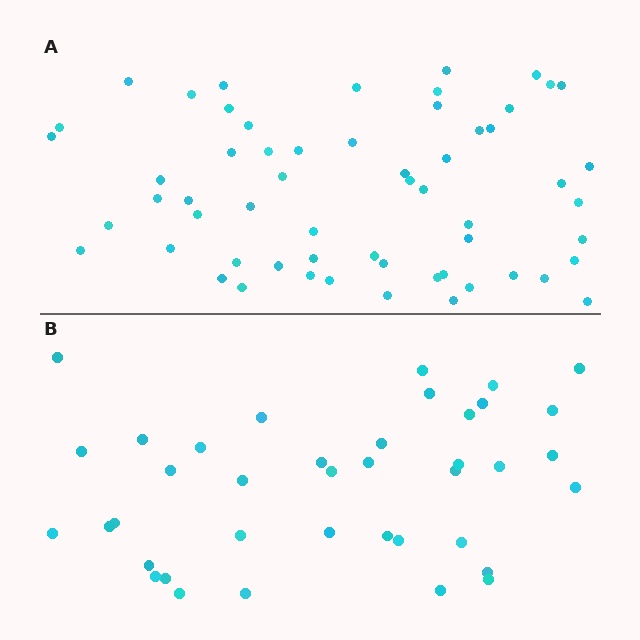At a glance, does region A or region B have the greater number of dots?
Region A (the top region) has more dots.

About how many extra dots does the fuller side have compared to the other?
Region A has approximately 20 more dots than region B.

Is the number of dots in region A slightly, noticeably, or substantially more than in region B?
Region A has substantially more. The ratio is roughly 1.5 to 1.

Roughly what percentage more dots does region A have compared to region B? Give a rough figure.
About 50% more.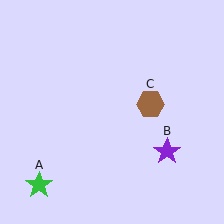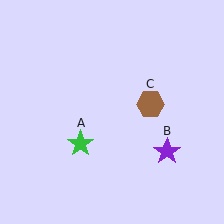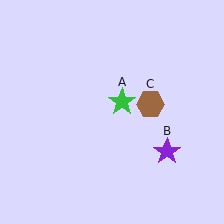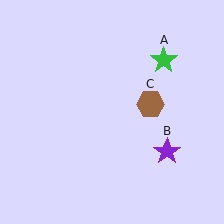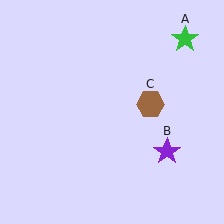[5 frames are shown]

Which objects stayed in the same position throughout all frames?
Purple star (object B) and brown hexagon (object C) remained stationary.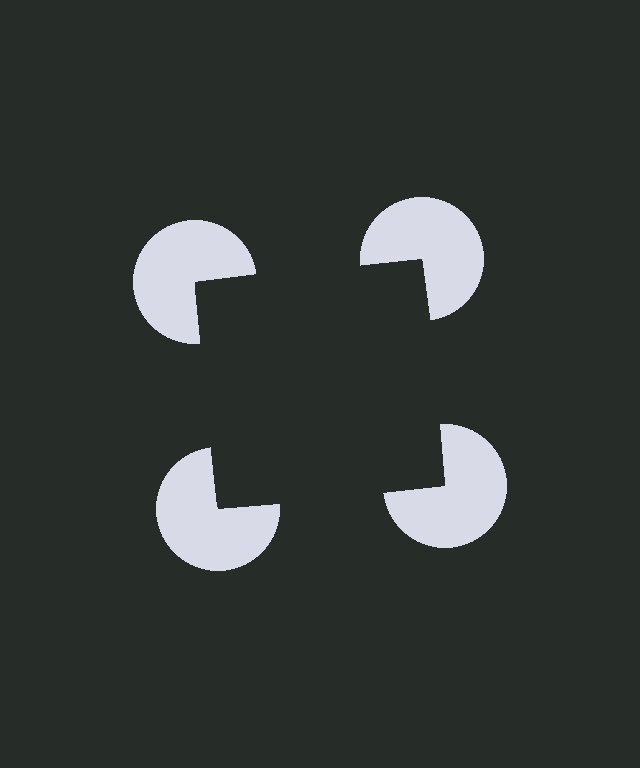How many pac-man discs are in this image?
There are 4 — one at each vertex of the illusory square.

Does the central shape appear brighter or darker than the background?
It typically appears slightly darker than the background, even though no actual brightness change is drawn.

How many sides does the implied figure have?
4 sides.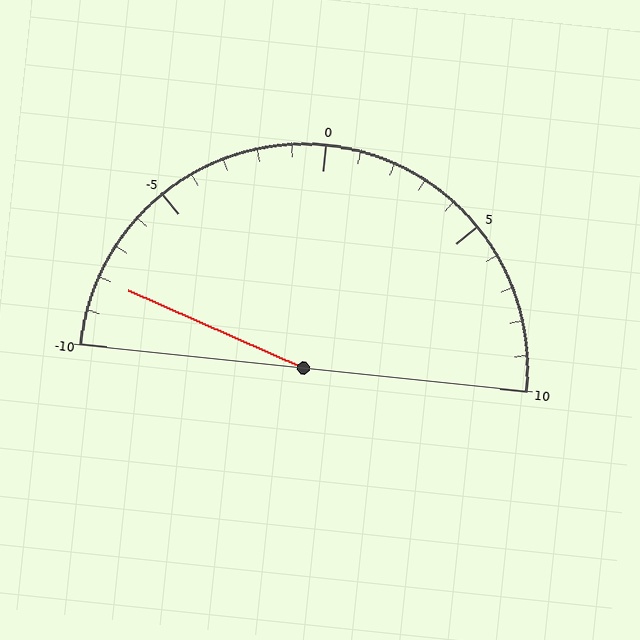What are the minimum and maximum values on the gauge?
The gauge ranges from -10 to 10.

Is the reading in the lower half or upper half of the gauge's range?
The reading is in the lower half of the range (-10 to 10).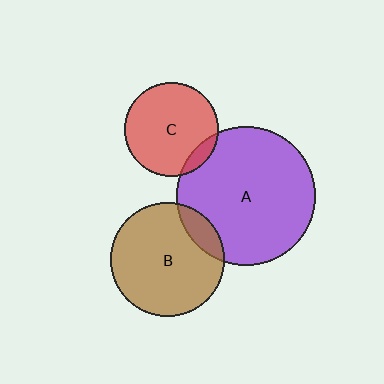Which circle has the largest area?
Circle A (purple).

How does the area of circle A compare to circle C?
Approximately 2.2 times.